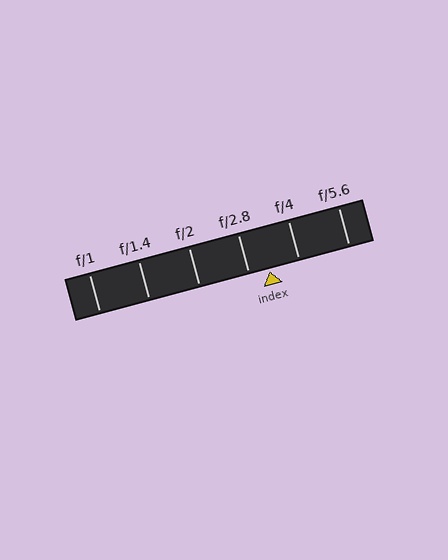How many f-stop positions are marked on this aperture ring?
There are 6 f-stop positions marked.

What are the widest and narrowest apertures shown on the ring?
The widest aperture shown is f/1 and the narrowest is f/5.6.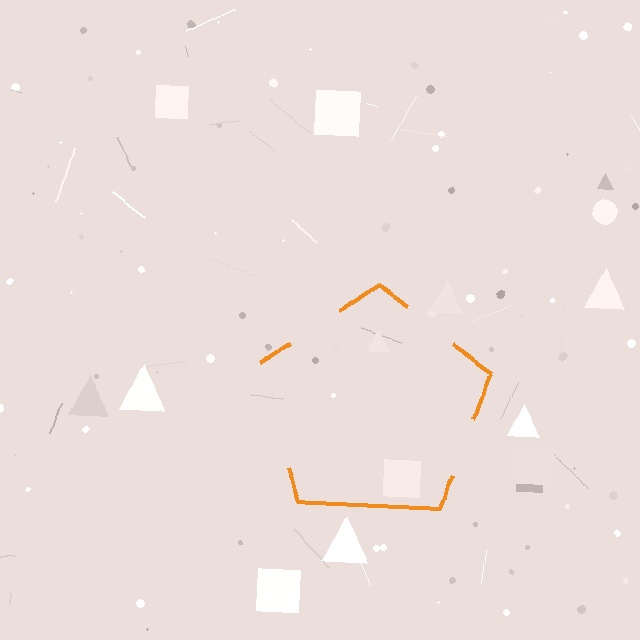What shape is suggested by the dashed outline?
The dashed outline suggests a pentagon.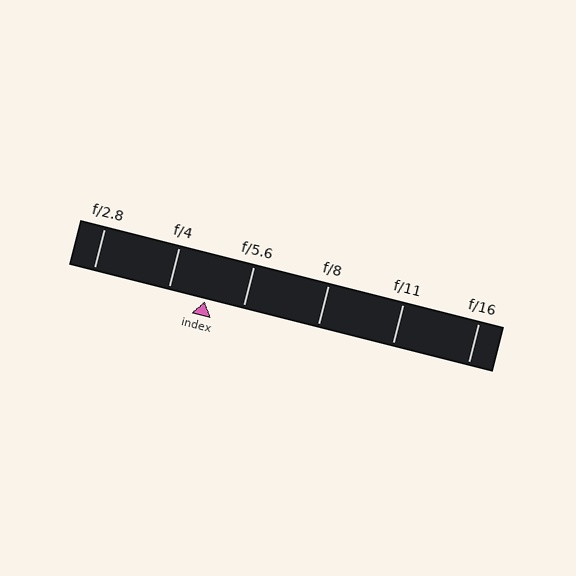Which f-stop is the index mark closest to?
The index mark is closest to f/4.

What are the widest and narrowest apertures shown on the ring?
The widest aperture shown is f/2.8 and the narrowest is f/16.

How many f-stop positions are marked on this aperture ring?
There are 6 f-stop positions marked.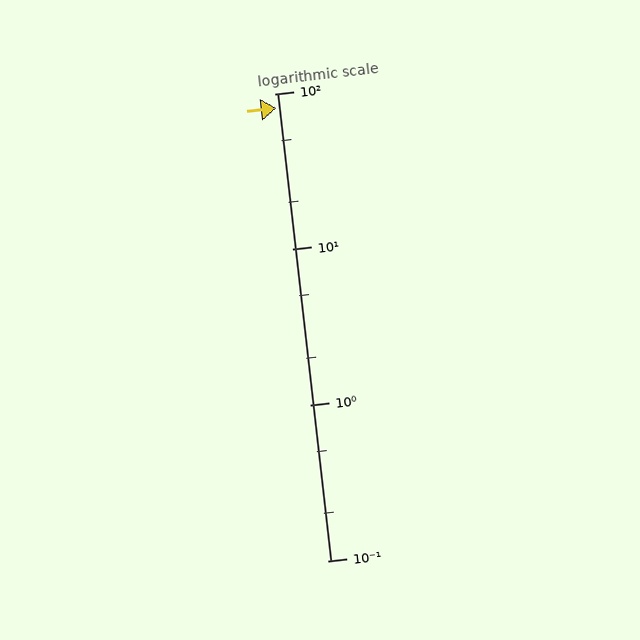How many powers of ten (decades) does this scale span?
The scale spans 3 decades, from 0.1 to 100.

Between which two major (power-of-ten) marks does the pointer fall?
The pointer is between 10 and 100.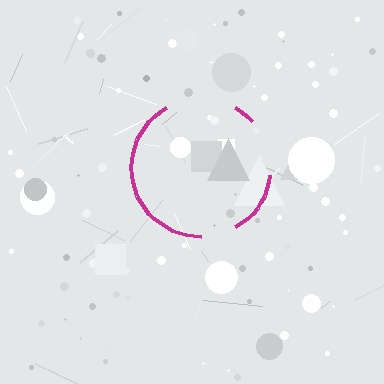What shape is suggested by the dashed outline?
The dashed outline suggests a circle.